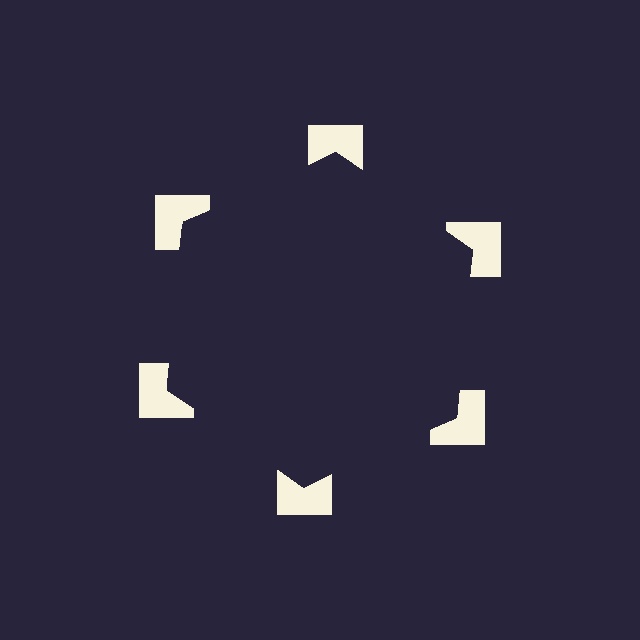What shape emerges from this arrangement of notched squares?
An illusory hexagon — its edges are inferred from the aligned wedge cuts in the notched squares, not physically drawn.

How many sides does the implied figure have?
6 sides.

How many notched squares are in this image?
There are 6 — one at each vertex of the illusory hexagon.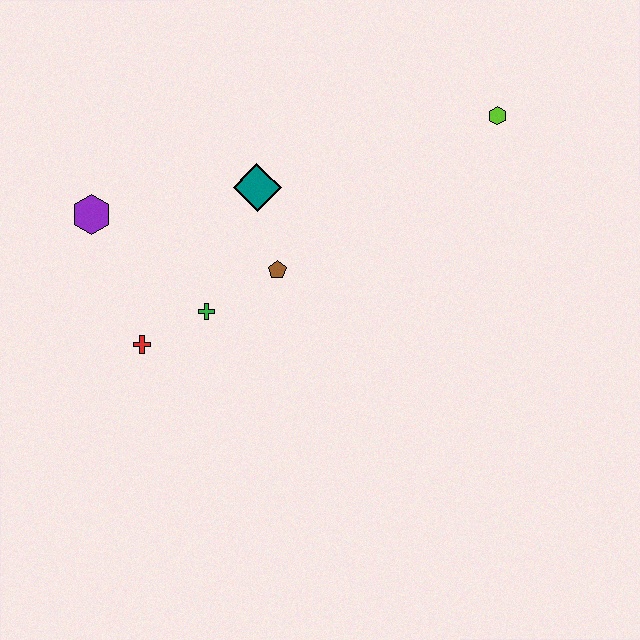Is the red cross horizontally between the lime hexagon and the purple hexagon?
Yes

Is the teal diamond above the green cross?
Yes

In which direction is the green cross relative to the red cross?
The green cross is to the right of the red cross.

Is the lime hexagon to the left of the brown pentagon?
No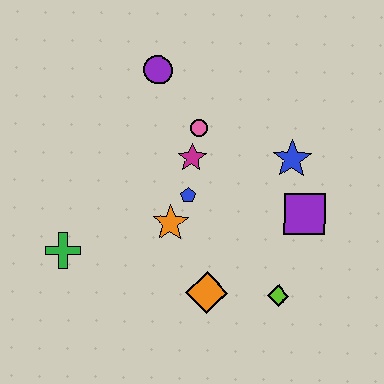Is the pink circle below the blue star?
No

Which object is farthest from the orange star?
The purple circle is farthest from the orange star.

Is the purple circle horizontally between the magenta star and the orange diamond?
No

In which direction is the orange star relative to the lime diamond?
The orange star is to the left of the lime diamond.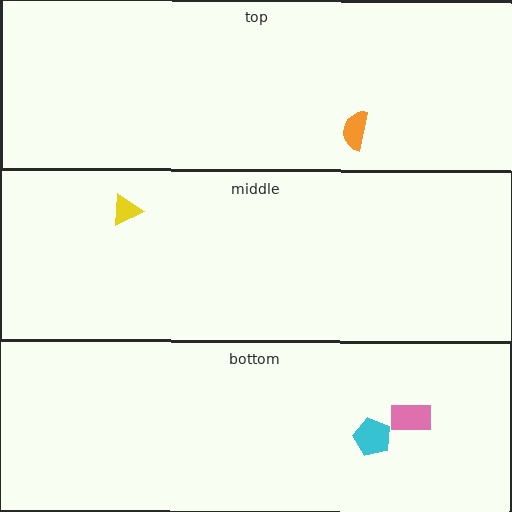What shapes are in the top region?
The orange semicircle.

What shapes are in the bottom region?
The cyan pentagon, the pink rectangle.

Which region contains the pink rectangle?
The bottom region.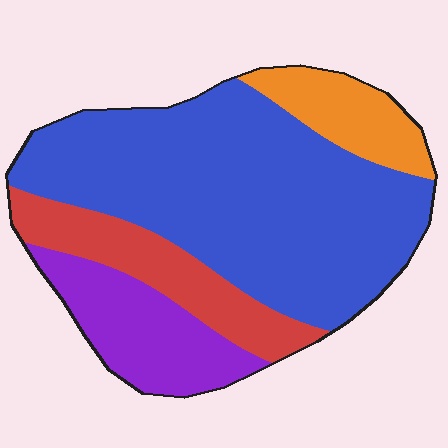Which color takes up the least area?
Orange, at roughly 10%.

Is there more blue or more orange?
Blue.